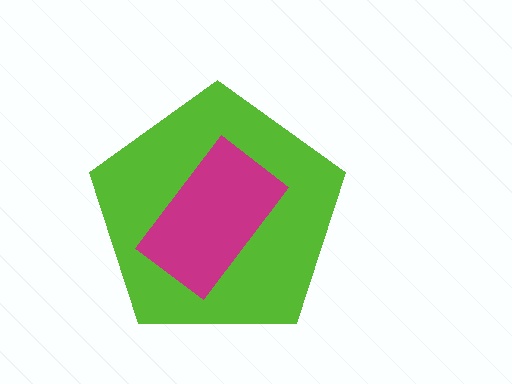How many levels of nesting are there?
2.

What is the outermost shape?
The lime pentagon.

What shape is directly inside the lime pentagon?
The magenta rectangle.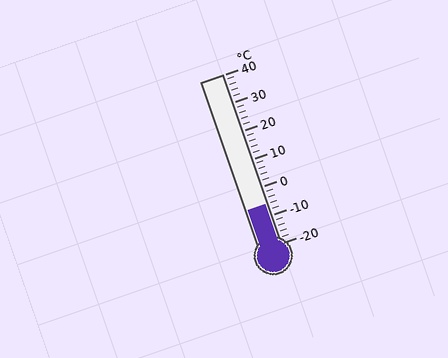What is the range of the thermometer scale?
The thermometer scale ranges from -20°C to 40°C.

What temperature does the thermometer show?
The thermometer shows approximately -6°C.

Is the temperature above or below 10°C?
The temperature is below 10°C.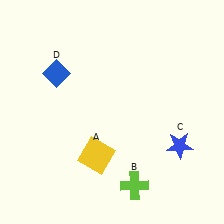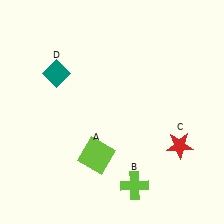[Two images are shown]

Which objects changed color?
A changed from yellow to lime. C changed from blue to red. D changed from blue to teal.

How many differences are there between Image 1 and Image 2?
There are 3 differences between the two images.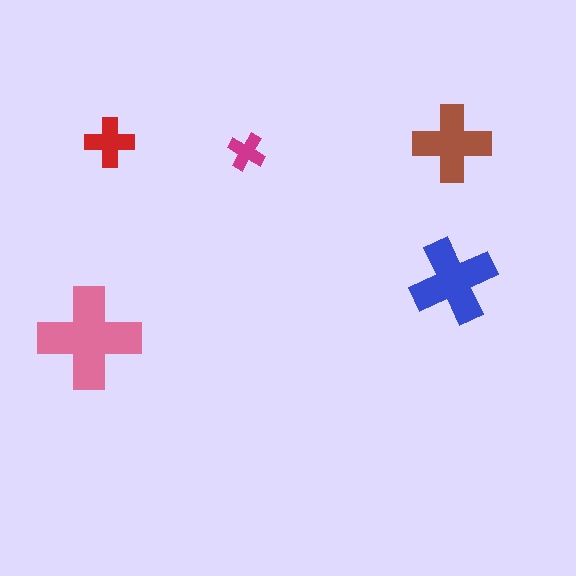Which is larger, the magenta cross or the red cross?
The red one.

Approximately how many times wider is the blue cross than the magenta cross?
About 2.5 times wider.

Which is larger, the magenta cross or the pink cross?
The pink one.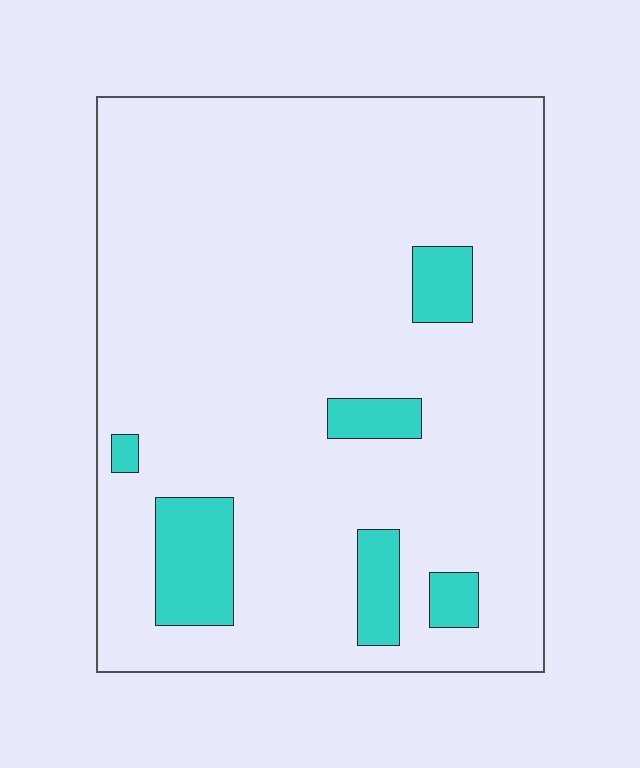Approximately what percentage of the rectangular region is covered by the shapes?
Approximately 10%.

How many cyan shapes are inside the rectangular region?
6.